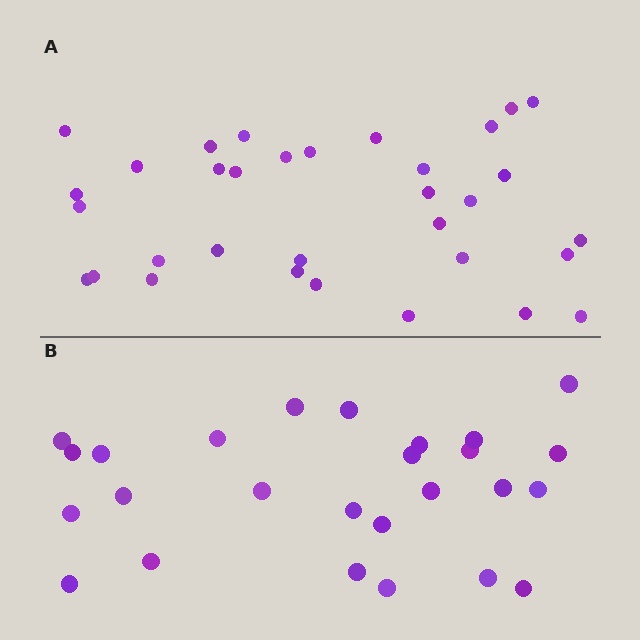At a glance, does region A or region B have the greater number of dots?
Region A (the top region) has more dots.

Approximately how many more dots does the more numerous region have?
Region A has roughly 8 or so more dots than region B.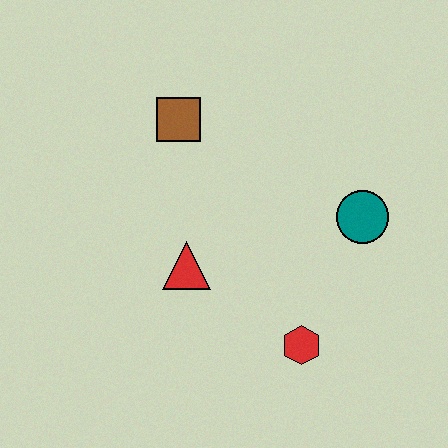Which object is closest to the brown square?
The red triangle is closest to the brown square.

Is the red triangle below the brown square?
Yes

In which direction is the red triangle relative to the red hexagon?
The red triangle is to the left of the red hexagon.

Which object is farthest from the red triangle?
The teal circle is farthest from the red triangle.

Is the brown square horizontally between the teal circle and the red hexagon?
No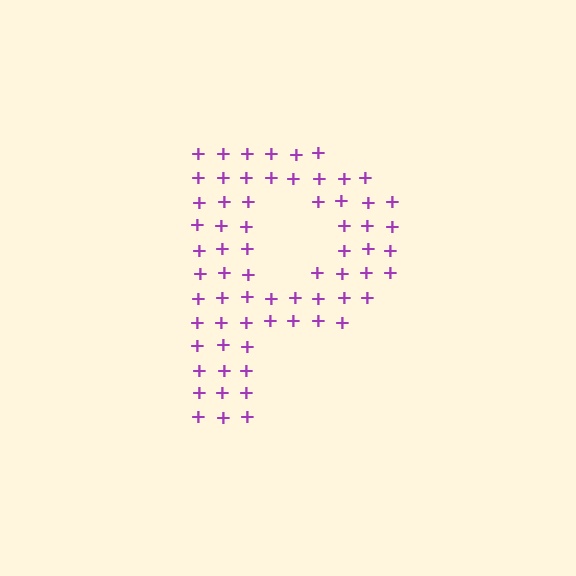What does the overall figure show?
The overall figure shows the letter P.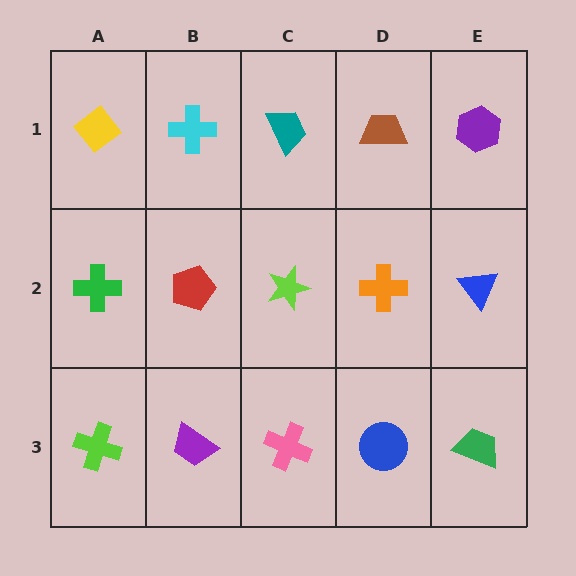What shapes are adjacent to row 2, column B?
A cyan cross (row 1, column B), a purple trapezoid (row 3, column B), a green cross (row 2, column A), a lime star (row 2, column C).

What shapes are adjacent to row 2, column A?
A yellow diamond (row 1, column A), a lime cross (row 3, column A), a red pentagon (row 2, column B).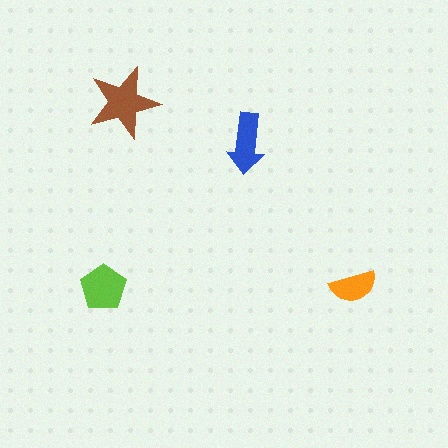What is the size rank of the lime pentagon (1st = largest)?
2nd.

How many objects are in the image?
There are 4 objects in the image.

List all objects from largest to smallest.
The brown star, the lime pentagon, the blue arrow, the orange semicircle.